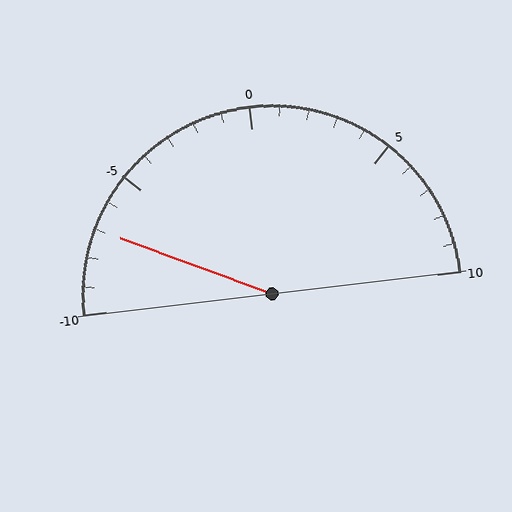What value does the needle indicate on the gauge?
The needle indicates approximately -7.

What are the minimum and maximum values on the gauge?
The gauge ranges from -10 to 10.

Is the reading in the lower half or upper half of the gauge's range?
The reading is in the lower half of the range (-10 to 10).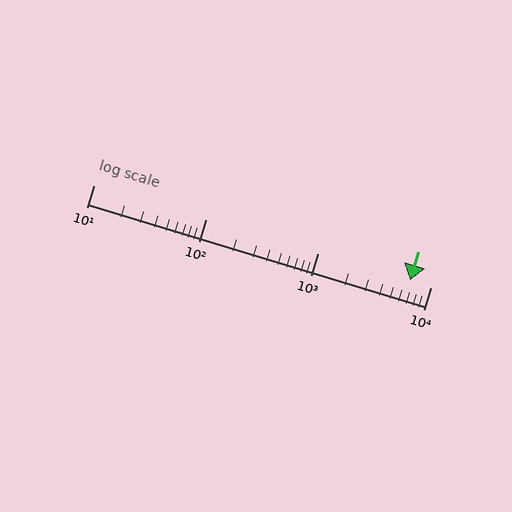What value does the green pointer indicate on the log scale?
The pointer indicates approximately 6600.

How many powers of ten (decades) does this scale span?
The scale spans 3 decades, from 10 to 10000.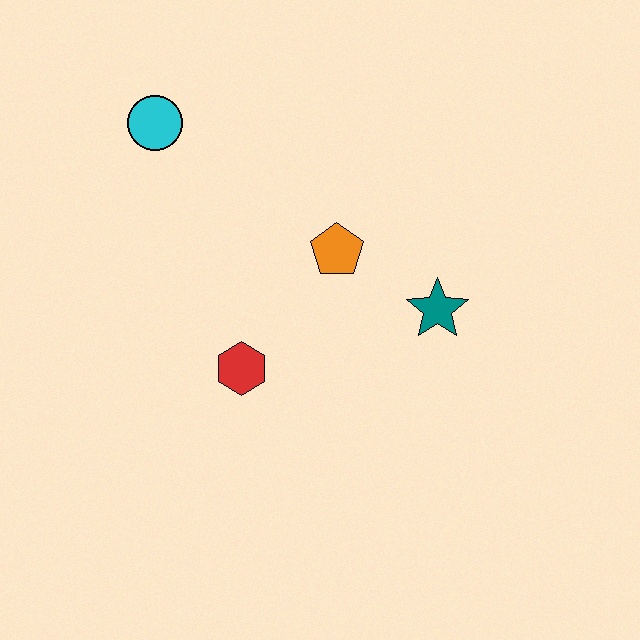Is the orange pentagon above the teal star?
Yes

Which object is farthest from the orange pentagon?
The cyan circle is farthest from the orange pentagon.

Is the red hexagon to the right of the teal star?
No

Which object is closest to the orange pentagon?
The teal star is closest to the orange pentagon.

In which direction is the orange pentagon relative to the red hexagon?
The orange pentagon is above the red hexagon.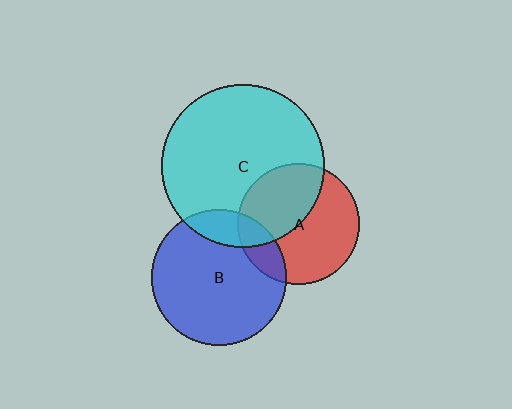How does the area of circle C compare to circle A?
Approximately 1.8 times.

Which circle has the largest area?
Circle C (cyan).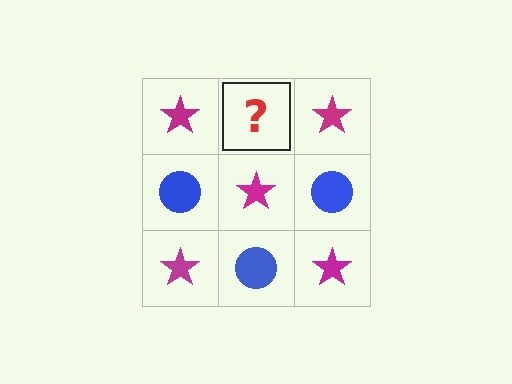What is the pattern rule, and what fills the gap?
The rule is that it alternates magenta star and blue circle in a checkerboard pattern. The gap should be filled with a blue circle.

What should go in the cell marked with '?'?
The missing cell should contain a blue circle.